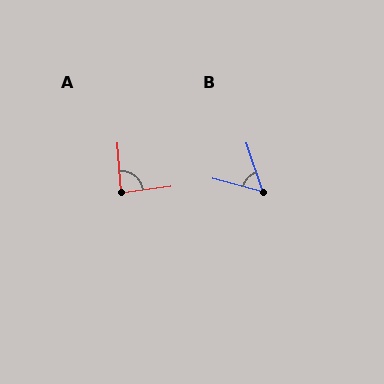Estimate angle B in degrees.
Approximately 57 degrees.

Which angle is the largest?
A, at approximately 86 degrees.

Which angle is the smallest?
B, at approximately 57 degrees.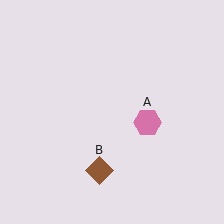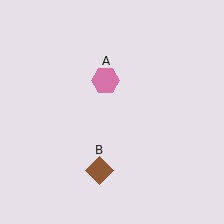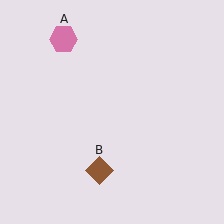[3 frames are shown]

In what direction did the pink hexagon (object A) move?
The pink hexagon (object A) moved up and to the left.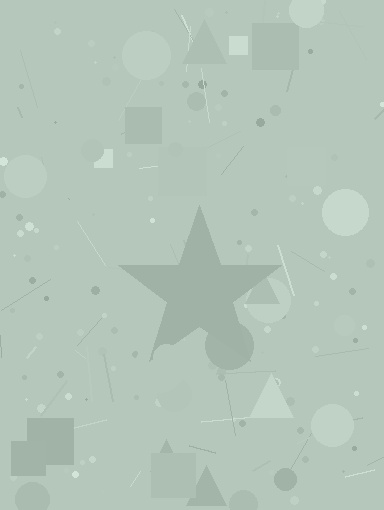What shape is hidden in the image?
A star is hidden in the image.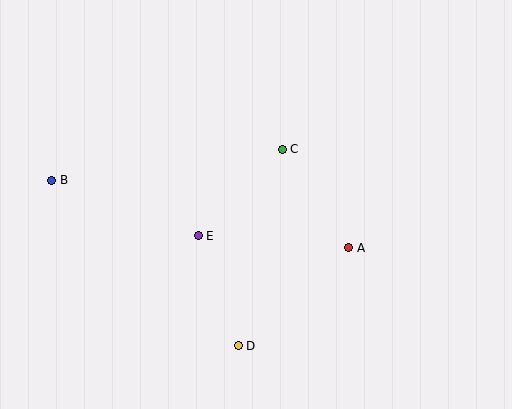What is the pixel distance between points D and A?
The distance between D and A is 148 pixels.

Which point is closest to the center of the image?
Point C at (282, 149) is closest to the center.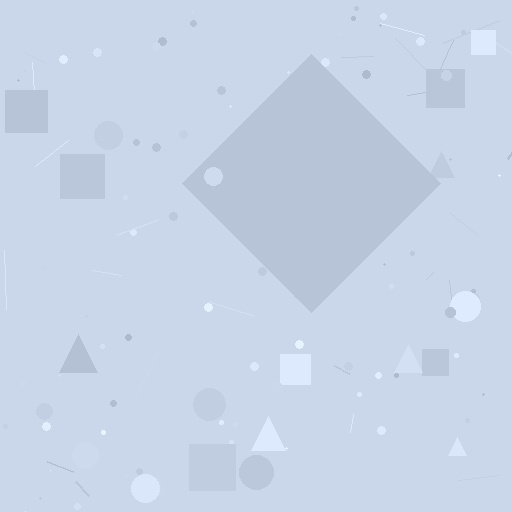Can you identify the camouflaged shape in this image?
The camouflaged shape is a diamond.